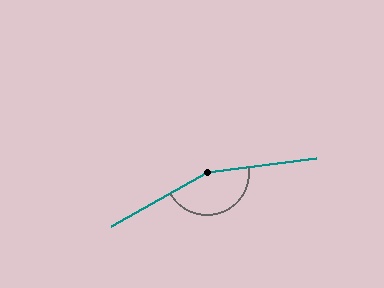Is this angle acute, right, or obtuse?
It is obtuse.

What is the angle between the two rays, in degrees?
Approximately 158 degrees.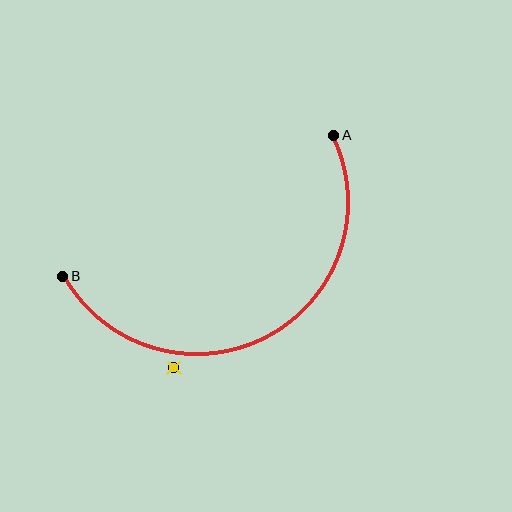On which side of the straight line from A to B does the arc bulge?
The arc bulges below the straight line connecting A and B.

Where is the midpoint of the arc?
The arc midpoint is the point on the curve farthest from the straight line joining A and B. It sits below that line.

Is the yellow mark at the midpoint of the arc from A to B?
No — the yellow mark does not lie on the arc at all. It sits slightly outside the curve.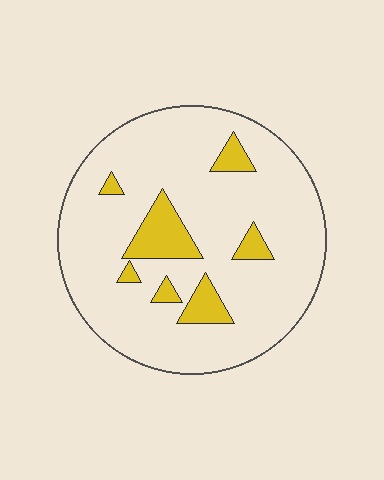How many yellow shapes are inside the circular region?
7.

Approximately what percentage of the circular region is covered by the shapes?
Approximately 15%.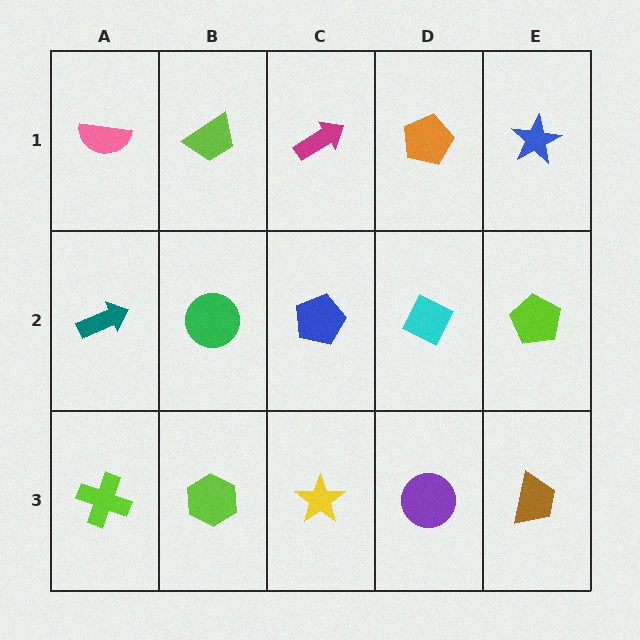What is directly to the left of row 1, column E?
An orange pentagon.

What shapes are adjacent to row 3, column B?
A green circle (row 2, column B), a lime cross (row 3, column A), a yellow star (row 3, column C).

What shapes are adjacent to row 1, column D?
A cyan diamond (row 2, column D), a magenta arrow (row 1, column C), a blue star (row 1, column E).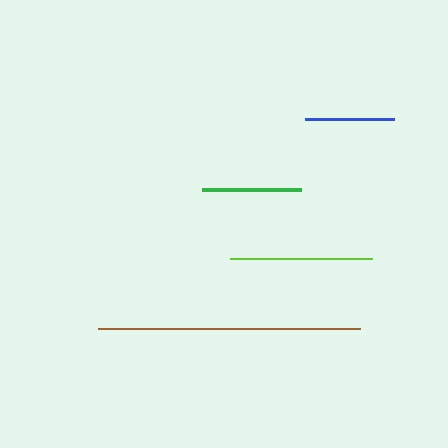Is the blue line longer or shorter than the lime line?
The lime line is longer than the blue line.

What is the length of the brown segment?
The brown segment is approximately 262 pixels long.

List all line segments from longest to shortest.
From longest to shortest: brown, lime, green, blue.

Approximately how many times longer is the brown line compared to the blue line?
The brown line is approximately 3.0 times the length of the blue line.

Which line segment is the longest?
The brown line is the longest at approximately 262 pixels.